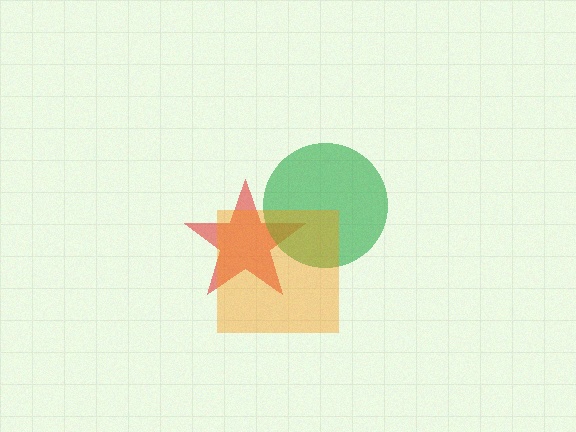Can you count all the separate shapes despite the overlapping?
Yes, there are 3 separate shapes.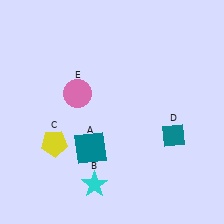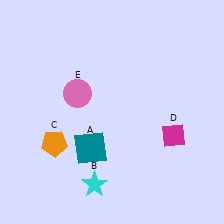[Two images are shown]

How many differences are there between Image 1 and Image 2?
There are 2 differences between the two images.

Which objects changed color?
C changed from yellow to orange. D changed from teal to magenta.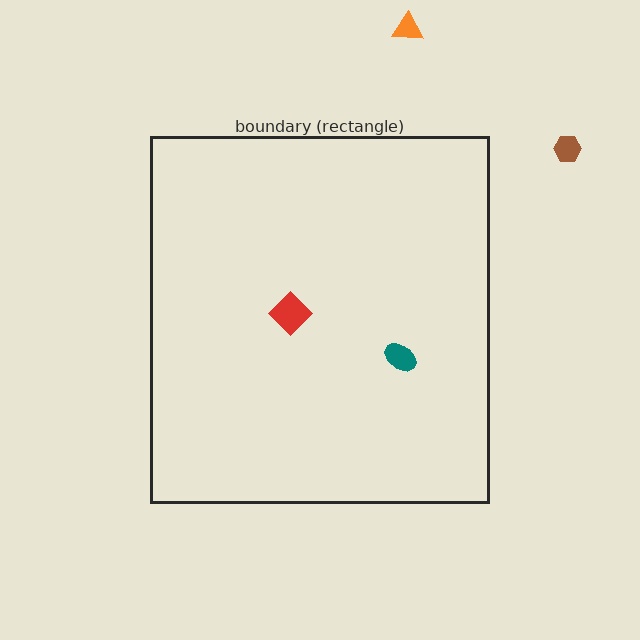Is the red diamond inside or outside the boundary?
Inside.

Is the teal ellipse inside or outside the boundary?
Inside.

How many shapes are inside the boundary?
2 inside, 2 outside.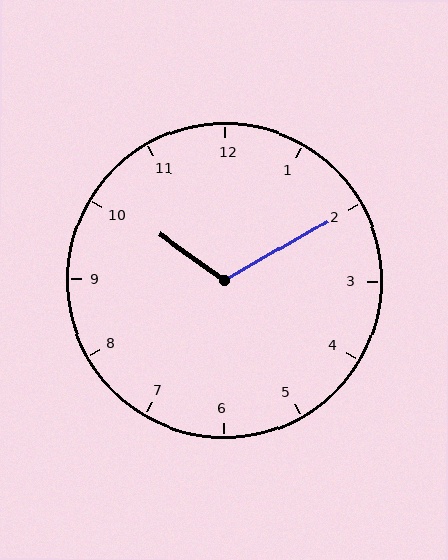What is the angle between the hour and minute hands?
Approximately 115 degrees.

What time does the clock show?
10:10.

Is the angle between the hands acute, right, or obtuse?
It is obtuse.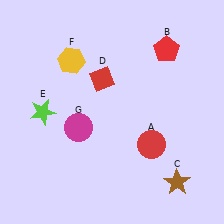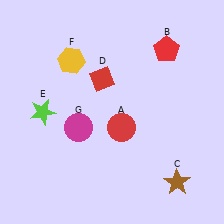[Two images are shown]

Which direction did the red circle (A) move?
The red circle (A) moved left.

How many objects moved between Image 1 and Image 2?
1 object moved between the two images.